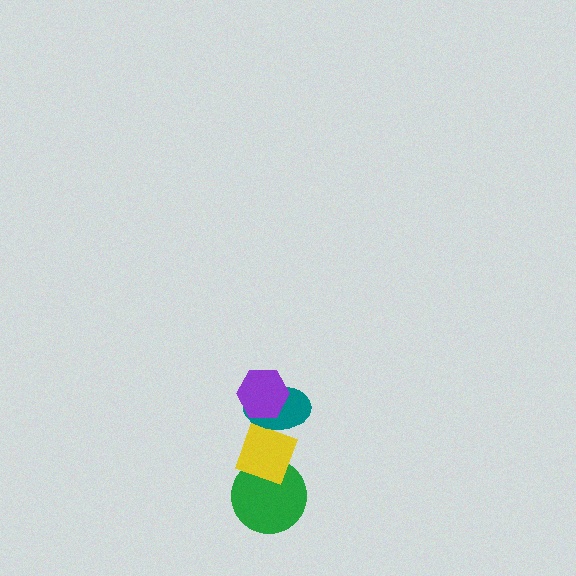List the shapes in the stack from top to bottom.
From top to bottom: the purple hexagon, the teal ellipse, the yellow diamond, the green circle.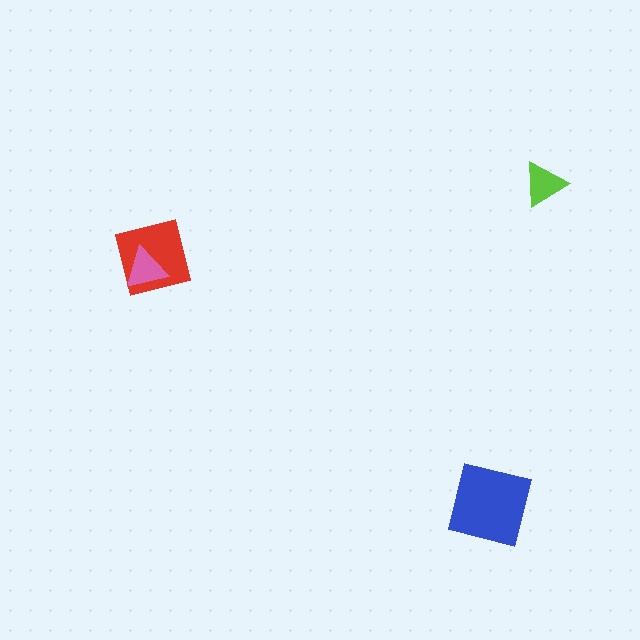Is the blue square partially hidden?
No, no other shape covers it.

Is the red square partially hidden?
Yes, it is partially covered by another shape.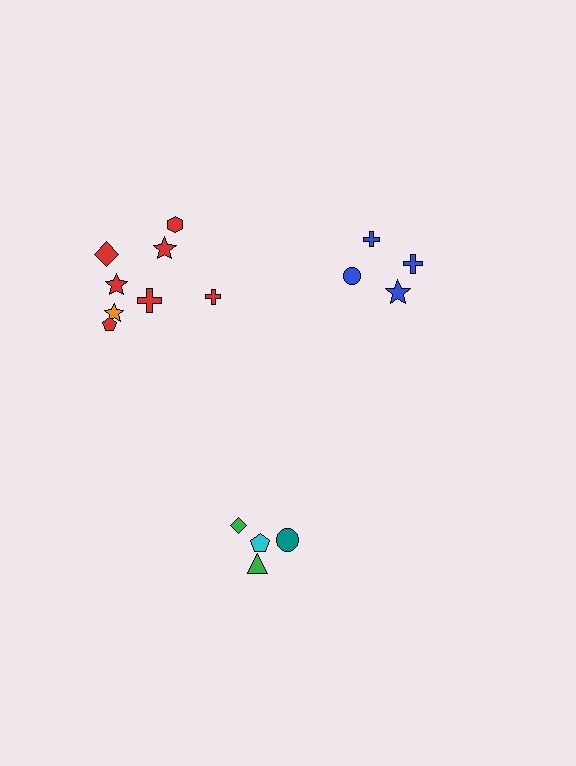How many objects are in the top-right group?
There are 4 objects.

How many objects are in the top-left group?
There are 8 objects.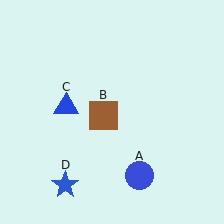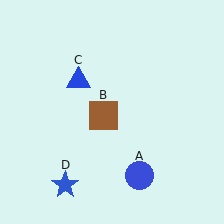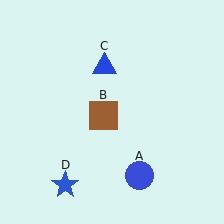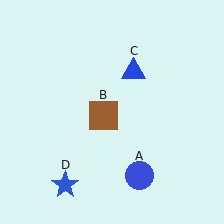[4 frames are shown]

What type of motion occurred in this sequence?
The blue triangle (object C) rotated clockwise around the center of the scene.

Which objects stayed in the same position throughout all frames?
Blue circle (object A) and brown square (object B) and blue star (object D) remained stationary.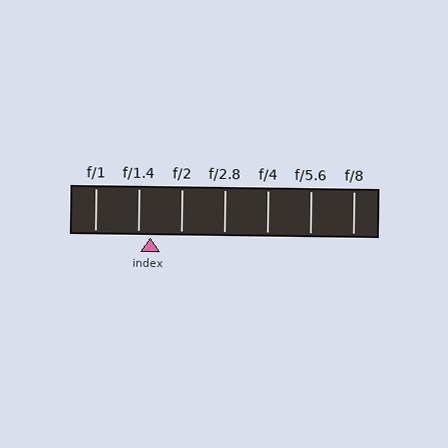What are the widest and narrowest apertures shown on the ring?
The widest aperture shown is f/1 and the narrowest is f/8.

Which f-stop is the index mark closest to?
The index mark is closest to f/1.4.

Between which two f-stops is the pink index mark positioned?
The index mark is between f/1.4 and f/2.